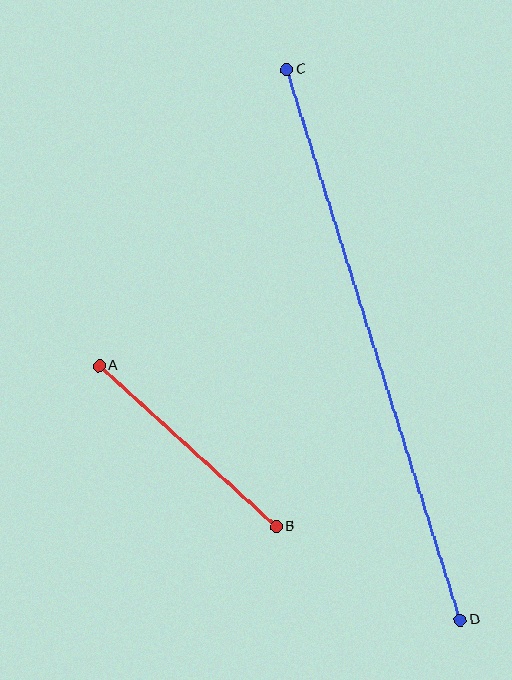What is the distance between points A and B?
The distance is approximately 239 pixels.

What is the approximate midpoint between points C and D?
The midpoint is at approximately (374, 345) pixels.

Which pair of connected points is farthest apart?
Points C and D are farthest apart.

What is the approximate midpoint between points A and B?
The midpoint is at approximately (188, 446) pixels.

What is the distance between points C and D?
The distance is approximately 577 pixels.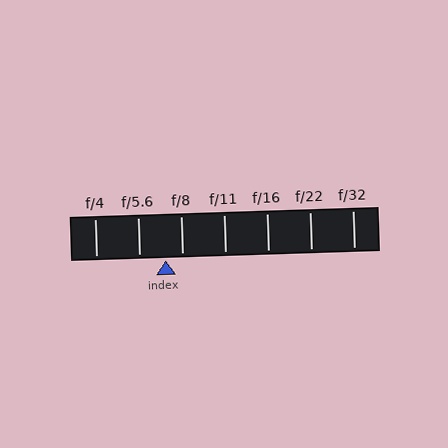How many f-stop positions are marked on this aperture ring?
There are 7 f-stop positions marked.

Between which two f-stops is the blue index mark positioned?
The index mark is between f/5.6 and f/8.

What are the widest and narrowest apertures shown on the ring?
The widest aperture shown is f/4 and the narrowest is f/32.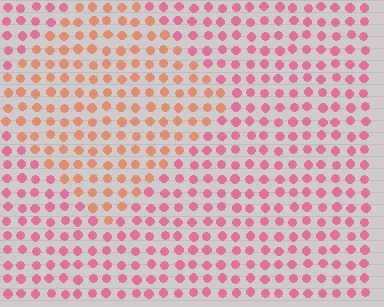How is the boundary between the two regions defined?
The boundary is defined purely by a slight shift in hue (about 40 degrees). Spacing, size, and orientation are identical on both sides.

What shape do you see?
I see a diamond.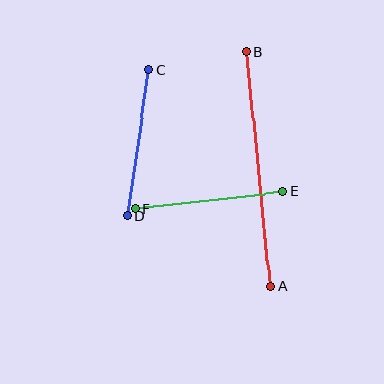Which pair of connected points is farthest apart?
Points A and B are farthest apart.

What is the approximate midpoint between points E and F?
The midpoint is at approximately (209, 200) pixels.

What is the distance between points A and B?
The distance is approximately 236 pixels.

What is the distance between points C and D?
The distance is approximately 147 pixels.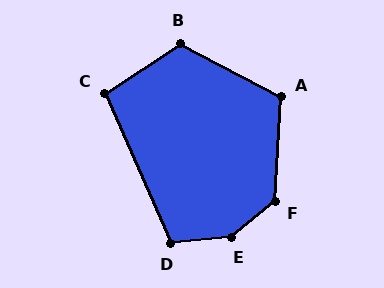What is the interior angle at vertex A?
Approximately 114 degrees (obtuse).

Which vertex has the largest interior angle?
E, at approximately 146 degrees.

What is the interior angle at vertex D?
Approximately 109 degrees (obtuse).